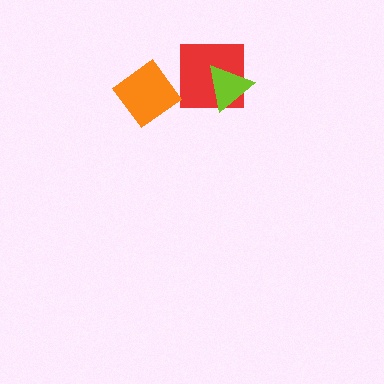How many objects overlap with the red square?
1 object overlaps with the red square.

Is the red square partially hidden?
Yes, it is partially covered by another shape.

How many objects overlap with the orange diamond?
0 objects overlap with the orange diamond.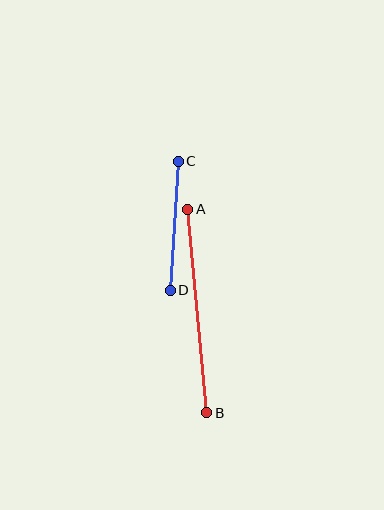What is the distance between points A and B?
The distance is approximately 204 pixels.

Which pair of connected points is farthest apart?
Points A and B are farthest apart.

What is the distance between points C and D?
The distance is approximately 129 pixels.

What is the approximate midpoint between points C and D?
The midpoint is at approximately (174, 226) pixels.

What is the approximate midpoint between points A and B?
The midpoint is at approximately (197, 311) pixels.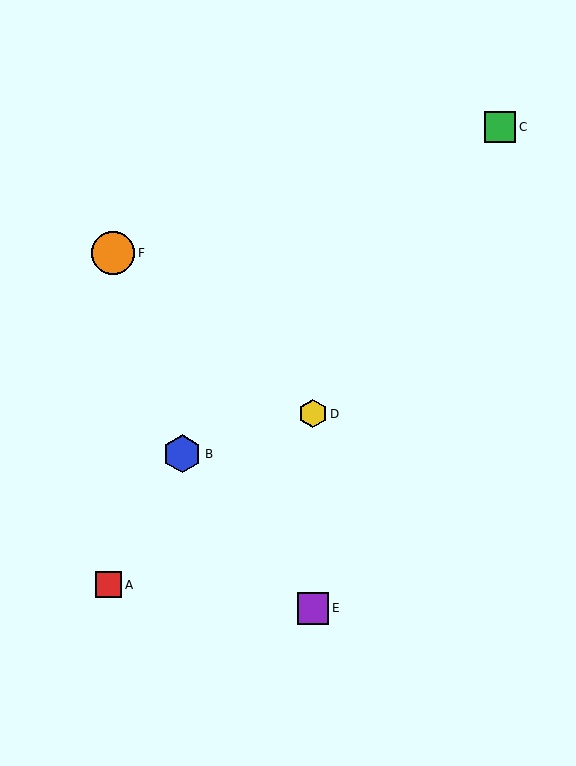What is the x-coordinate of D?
Object D is at x≈313.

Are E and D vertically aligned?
Yes, both are at x≈313.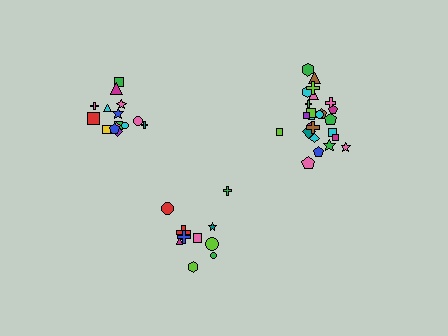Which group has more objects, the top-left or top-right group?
The top-right group.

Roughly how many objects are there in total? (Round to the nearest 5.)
Roughly 50 objects in total.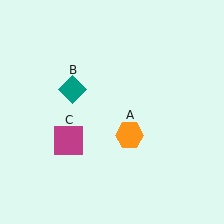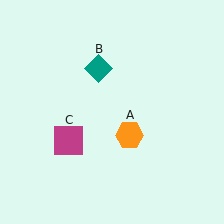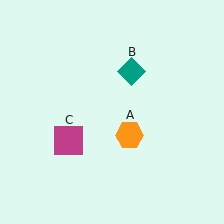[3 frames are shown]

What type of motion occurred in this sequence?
The teal diamond (object B) rotated clockwise around the center of the scene.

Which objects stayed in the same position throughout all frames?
Orange hexagon (object A) and magenta square (object C) remained stationary.